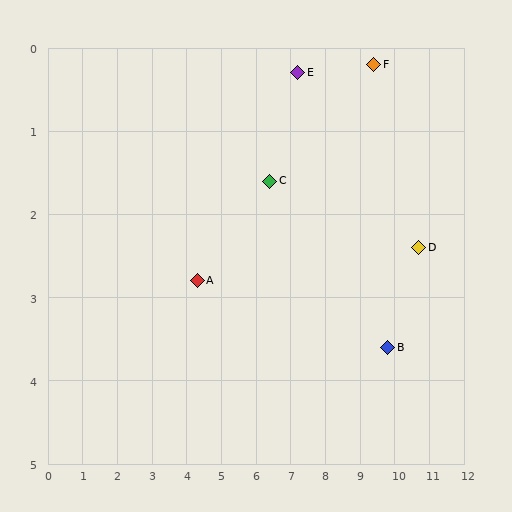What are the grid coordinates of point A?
Point A is at approximately (4.3, 2.8).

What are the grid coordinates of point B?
Point B is at approximately (9.8, 3.6).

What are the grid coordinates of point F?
Point F is at approximately (9.4, 0.2).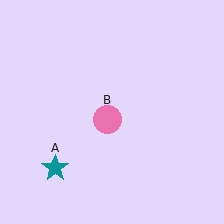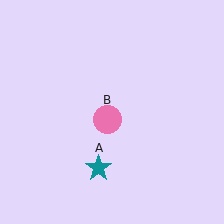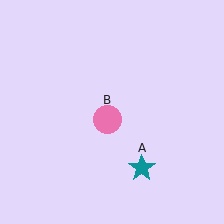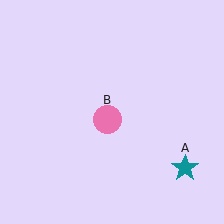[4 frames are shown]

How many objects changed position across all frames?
1 object changed position: teal star (object A).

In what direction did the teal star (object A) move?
The teal star (object A) moved right.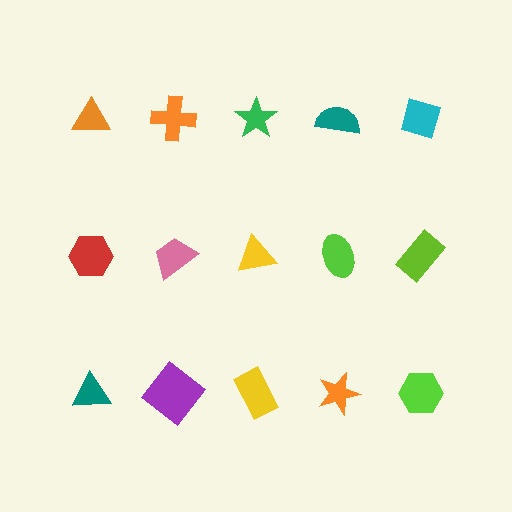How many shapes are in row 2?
5 shapes.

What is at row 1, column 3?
A green star.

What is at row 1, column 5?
A cyan diamond.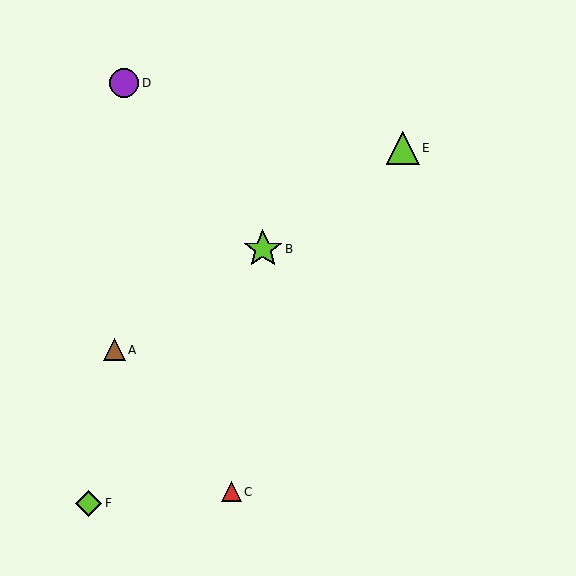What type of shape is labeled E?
Shape E is a lime triangle.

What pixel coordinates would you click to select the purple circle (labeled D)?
Click at (124, 83) to select the purple circle D.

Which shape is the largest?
The lime star (labeled B) is the largest.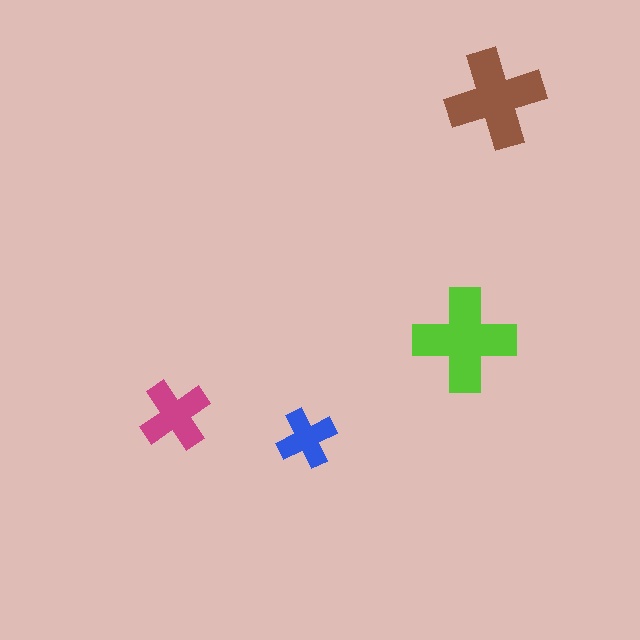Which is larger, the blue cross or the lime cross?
The lime one.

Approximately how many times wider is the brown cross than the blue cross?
About 1.5 times wider.